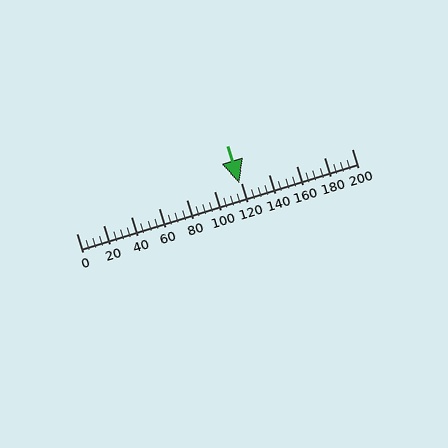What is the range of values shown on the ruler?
The ruler shows values from 0 to 200.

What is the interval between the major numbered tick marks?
The major tick marks are spaced 20 units apart.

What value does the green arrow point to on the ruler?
The green arrow points to approximately 118.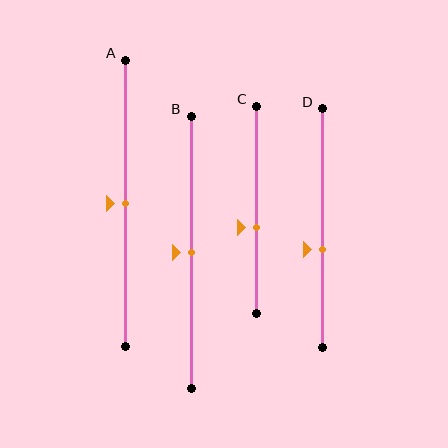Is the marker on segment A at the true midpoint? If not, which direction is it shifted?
Yes, the marker on segment A is at the true midpoint.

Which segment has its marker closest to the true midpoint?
Segment A has its marker closest to the true midpoint.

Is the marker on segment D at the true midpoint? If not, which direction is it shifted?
No, the marker on segment D is shifted downward by about 9% of the segment length.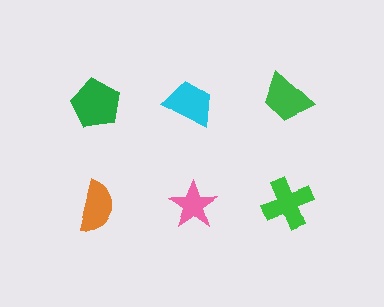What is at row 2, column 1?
An orange semicircle.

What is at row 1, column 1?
A green pentagon.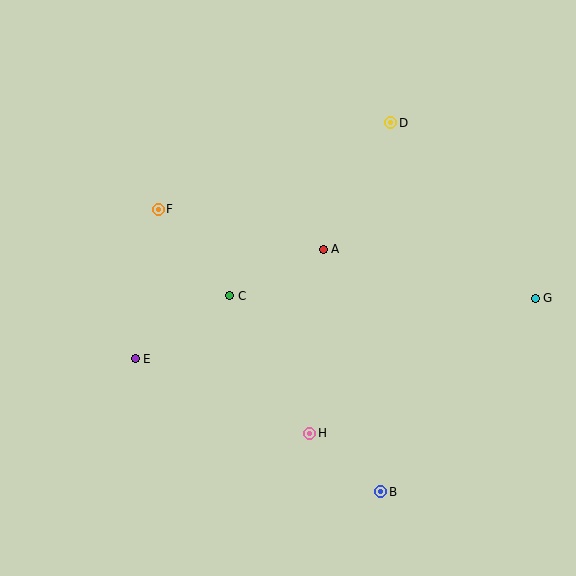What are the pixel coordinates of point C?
Point C is at (230, 296).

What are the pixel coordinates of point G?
Point G is at (535, 298).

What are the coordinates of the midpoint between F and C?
The midpoint between F and C is at (194, 252).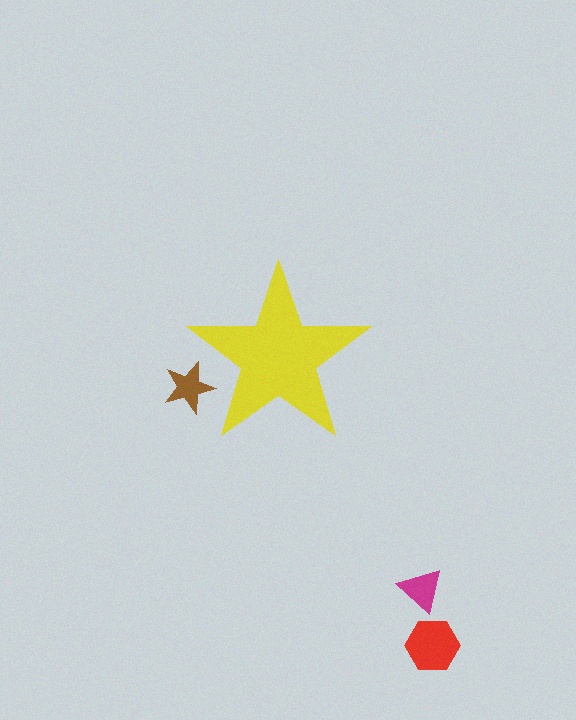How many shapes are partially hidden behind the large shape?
1 shape is partially hidden.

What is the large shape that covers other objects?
A yellow star.